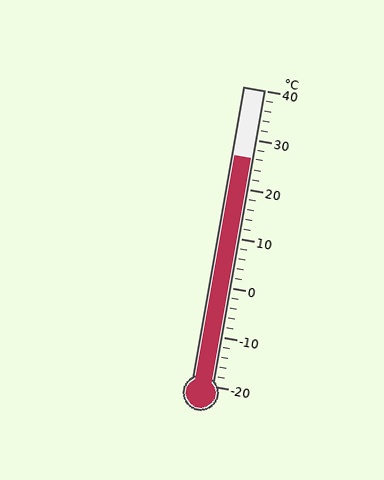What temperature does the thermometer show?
The thermometer shows approximately 26°C.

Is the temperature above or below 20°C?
The temperature is above 20°C.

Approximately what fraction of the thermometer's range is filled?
The thermometer is filled to approximately 75% of its range.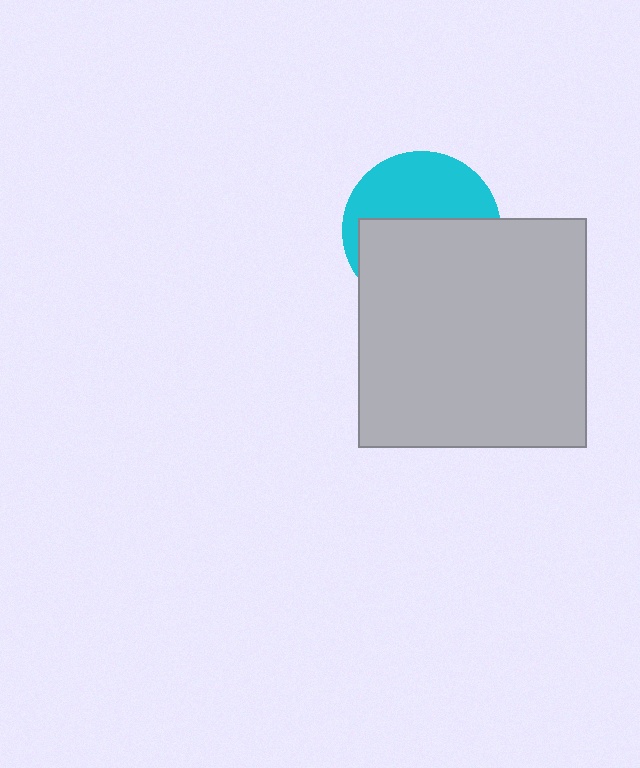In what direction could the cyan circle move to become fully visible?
The cyan circle could move up. That would shift it out from behind the light gray square entirely.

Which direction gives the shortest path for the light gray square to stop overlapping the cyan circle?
Moving down gives the shortest separation.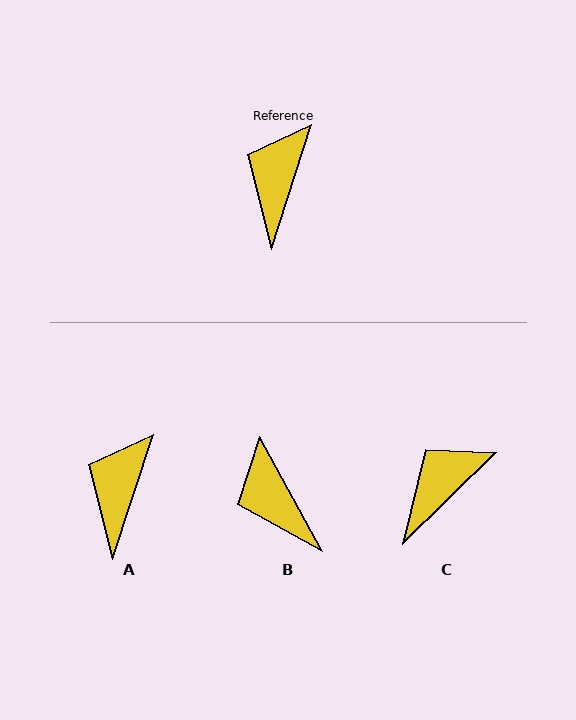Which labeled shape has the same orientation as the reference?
A.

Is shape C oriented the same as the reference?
No, it is off by about 28 degrees.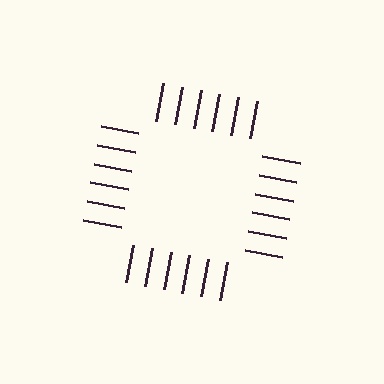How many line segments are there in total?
24 — 6 along each of the 4 edges.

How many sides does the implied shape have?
4 sides — the line-ends trace a square.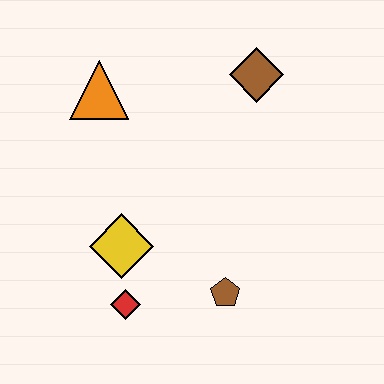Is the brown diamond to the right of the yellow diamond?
Yes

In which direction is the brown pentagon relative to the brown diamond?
The brown pentagon is below the brown diamond.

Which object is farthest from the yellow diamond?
The brown diamond is farthest from the yellow diamond.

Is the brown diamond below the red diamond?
No